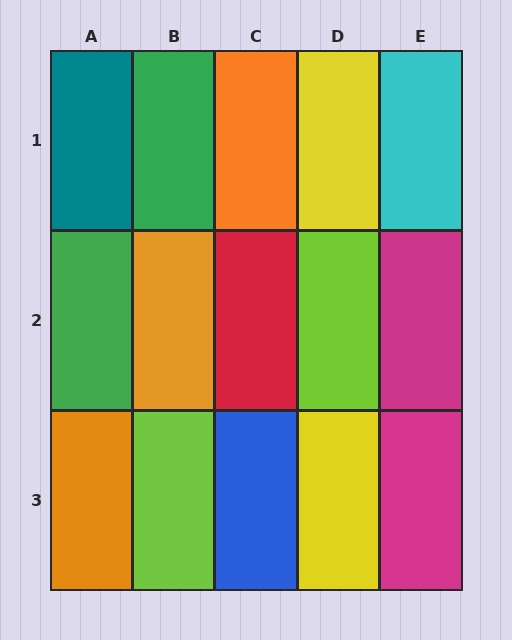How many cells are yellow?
2 cells are yellow.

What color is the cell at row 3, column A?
Orange.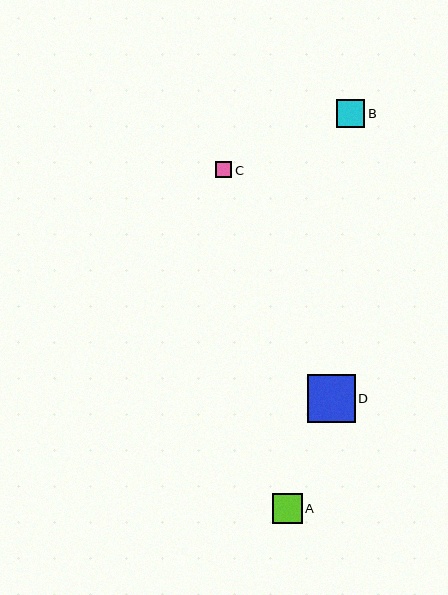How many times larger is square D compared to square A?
Square D is approximately 1.6 times the size of square A.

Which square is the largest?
Square D is the largest with a size of approximately 47 pixels.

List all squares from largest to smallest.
From largest to smallest: D, A, B, C.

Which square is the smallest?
Square C is the smallest with a size of approximately 16 pixels.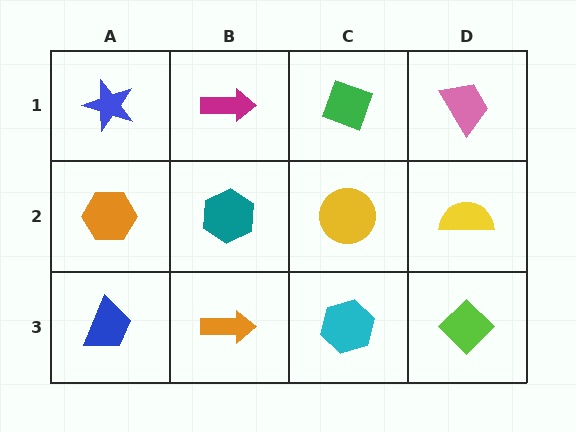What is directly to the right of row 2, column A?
A teal hexagon.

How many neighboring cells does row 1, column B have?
3.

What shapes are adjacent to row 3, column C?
A yellow circle (row 2, column C), an orange arrow (row 3, column B), a lime diamond (row 3, column D).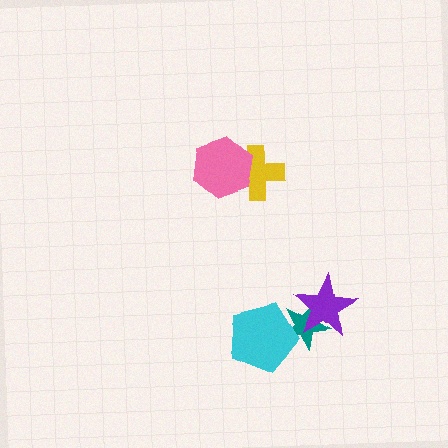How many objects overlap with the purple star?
1 object overlaps with the purple star.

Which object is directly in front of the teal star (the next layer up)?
The purple star is directly in front of the teal star.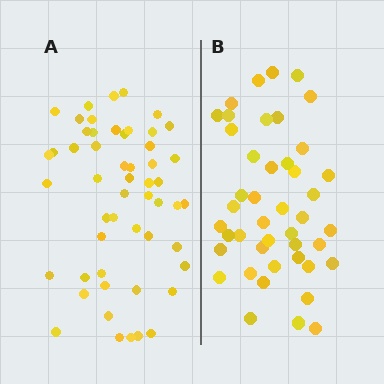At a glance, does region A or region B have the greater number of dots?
Region A (the left region) has more dots.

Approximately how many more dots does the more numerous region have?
Region A has roughly 8 or so more dots than region B.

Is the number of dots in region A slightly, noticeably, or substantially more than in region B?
Region A has only slightly more — the two regions are fairly close. The ratio is roughly 1.2 to 1.